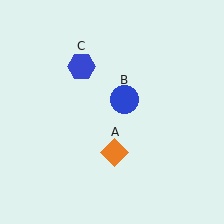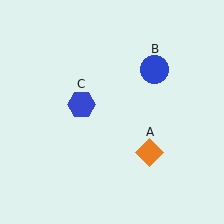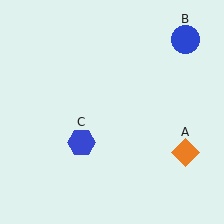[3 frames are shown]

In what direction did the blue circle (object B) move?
The blue circle (object B) moved up and to the right.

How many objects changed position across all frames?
3 objects changed position: orange diamond (object A), blue circle (object B), blue hexagon (object C).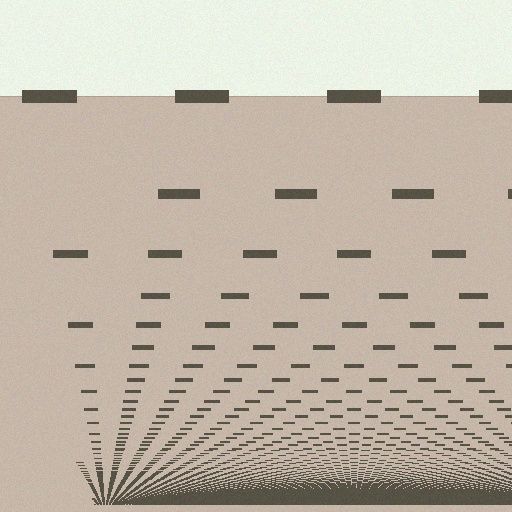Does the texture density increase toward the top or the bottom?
Density increases toward the bottom.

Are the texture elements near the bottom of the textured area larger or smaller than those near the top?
Smaller. The gradient is inverted — elements near the bottom are smaller and denser.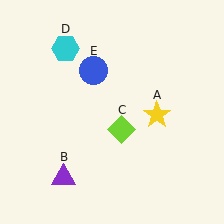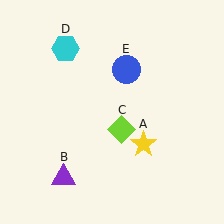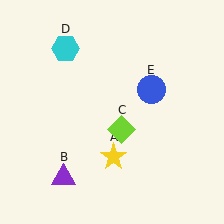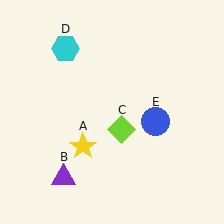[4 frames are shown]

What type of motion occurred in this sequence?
The yellow star (object A), blue circle (object E) rotated clockwise around the center of the scene.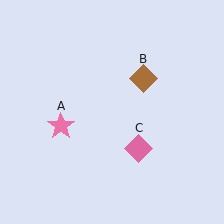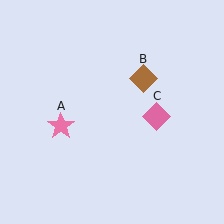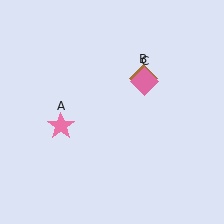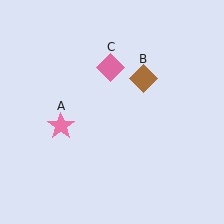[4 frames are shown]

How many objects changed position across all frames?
1 object changed position: pink diamond (object C).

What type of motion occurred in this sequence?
The pink diamond (object C) rotated counterclockwise around the center of the scene.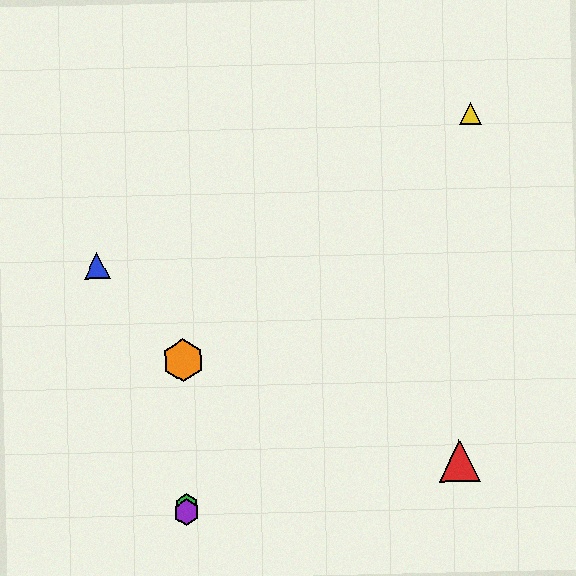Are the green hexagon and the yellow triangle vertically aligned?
No, the green hexagon is at x≈186 and the yellow triangle is at x≈471.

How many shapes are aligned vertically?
3 shapes (the green hexagon, the purple hexagon, the orange hexagon) are aligned vertically.